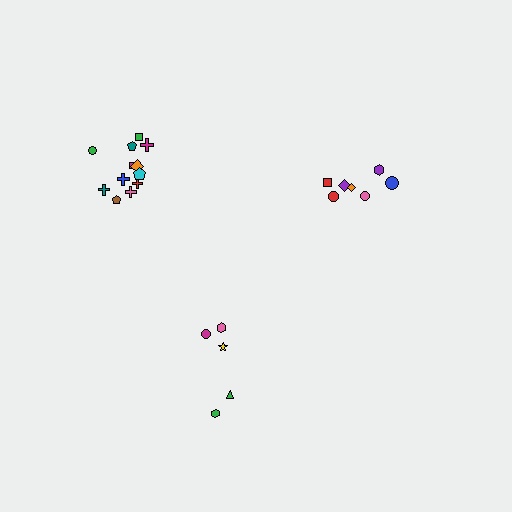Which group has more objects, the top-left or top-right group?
The top-left group.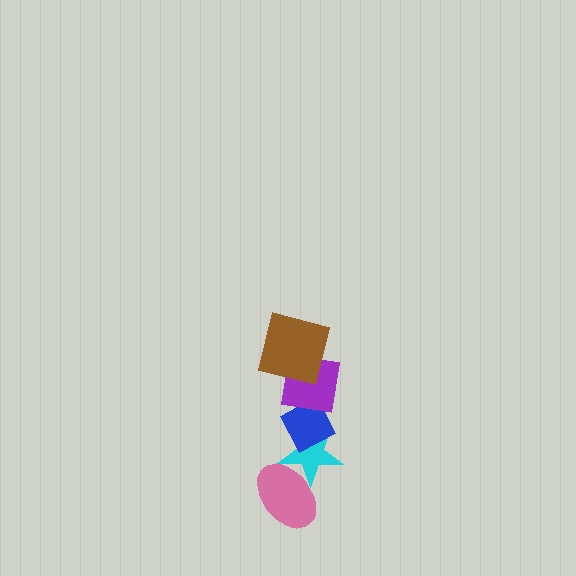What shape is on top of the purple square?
The brown square is on top of the purple square.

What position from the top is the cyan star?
The cyan star is 4th from the top.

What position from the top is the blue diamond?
The blue diamond is 3rd from the top.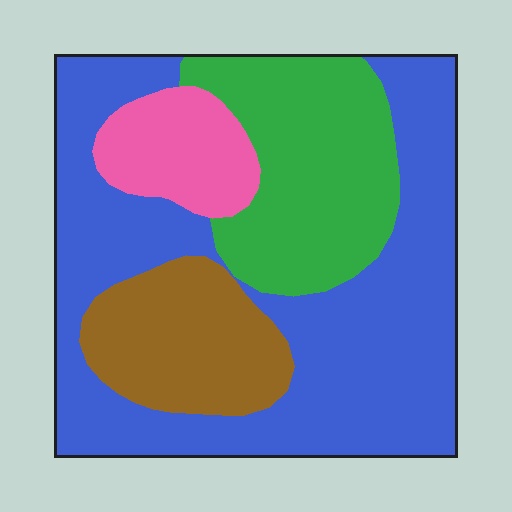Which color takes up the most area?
Blue, at roughly 50%.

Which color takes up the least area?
Pink, at roughly 10%.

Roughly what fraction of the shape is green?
Green covers about 25% of the shape.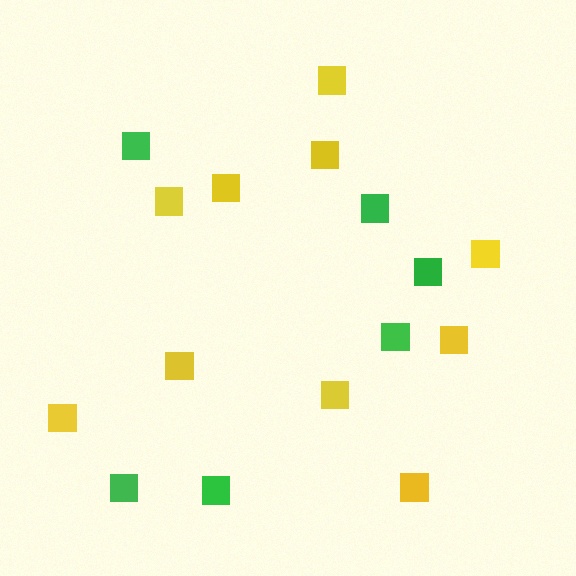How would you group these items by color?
There are 2 groups: one group of green squares (6) and one group of yellow squares (10).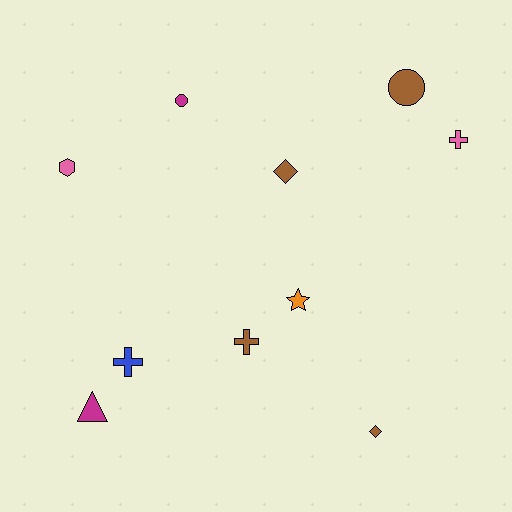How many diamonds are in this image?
There are 2 diamonds.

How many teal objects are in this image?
There are no teal objects.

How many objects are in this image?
There are 10 objects.